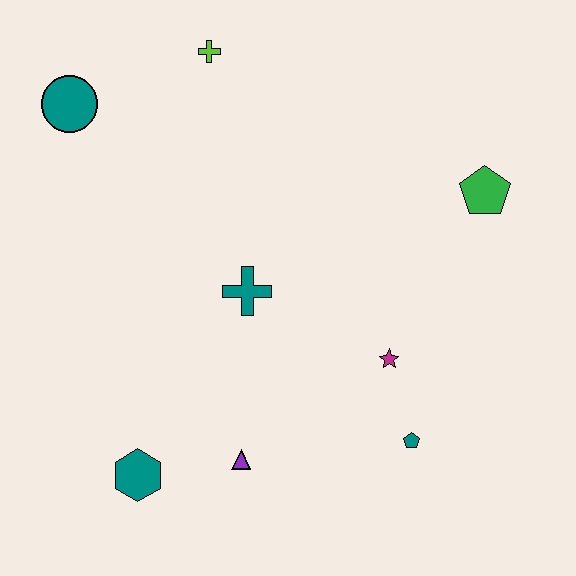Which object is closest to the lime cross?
The teal circle is closest to the lime cross.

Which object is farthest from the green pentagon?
The teal hexagon is farthest from the green pentagon.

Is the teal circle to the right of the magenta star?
No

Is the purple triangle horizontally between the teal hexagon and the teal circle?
No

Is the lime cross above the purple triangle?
Yes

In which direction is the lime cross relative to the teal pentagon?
The lime cross is above the teal pentagon.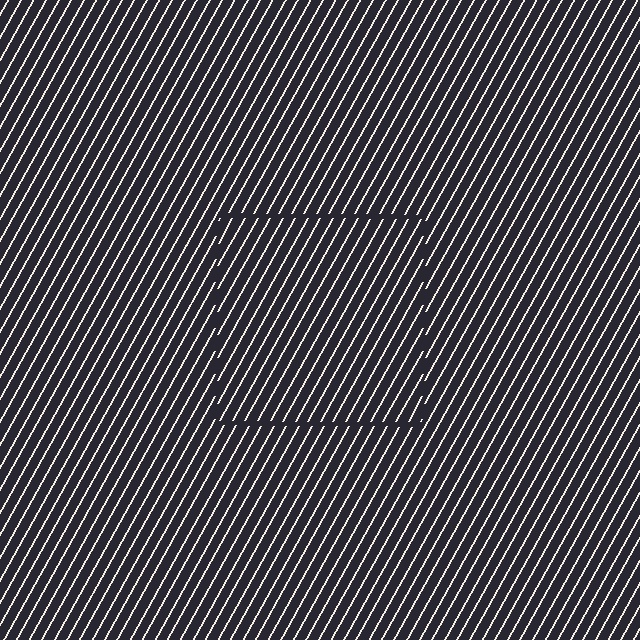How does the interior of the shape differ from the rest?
The interior of the shape contains the same grating, shifted by half a period — the contour is defined by the phase discontinuity where line-ends from the inner and outer gratings abut.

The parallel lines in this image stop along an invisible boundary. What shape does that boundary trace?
An illusory square. The interior of the shape contains the same grating, shifted by half a period — the contour is defined by the phase discontinuity where line-ends from the inner and outer gratings abut.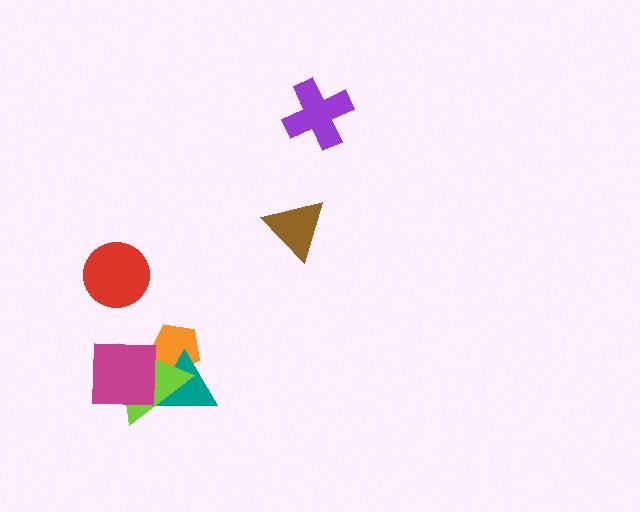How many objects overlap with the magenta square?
3 objects overlap with the magenta square.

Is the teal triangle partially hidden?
Yes, it is partially covered by another shape.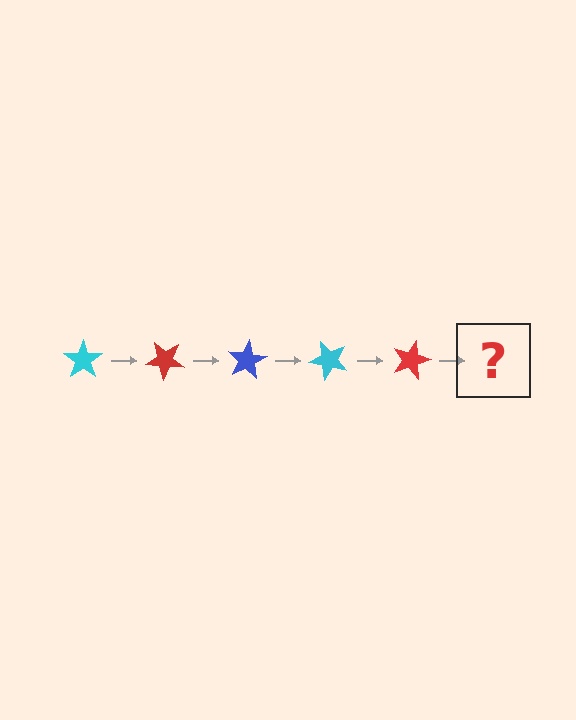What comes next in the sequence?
The next element should be a blue star, rotated 200 degrees from the start.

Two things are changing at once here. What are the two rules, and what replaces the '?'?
The two rules are that it rotates 40 degrees each step and the color cycles through cyan, red, and blue. The '?' should be a blue star, rotated 200 degrees from the start.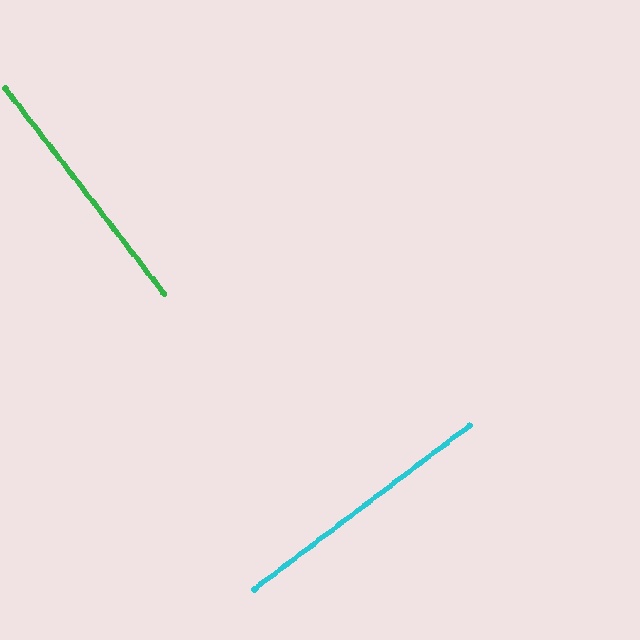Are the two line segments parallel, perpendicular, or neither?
Perpendicular — they meet at approximately 89°.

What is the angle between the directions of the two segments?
Approximately 89 degrees.